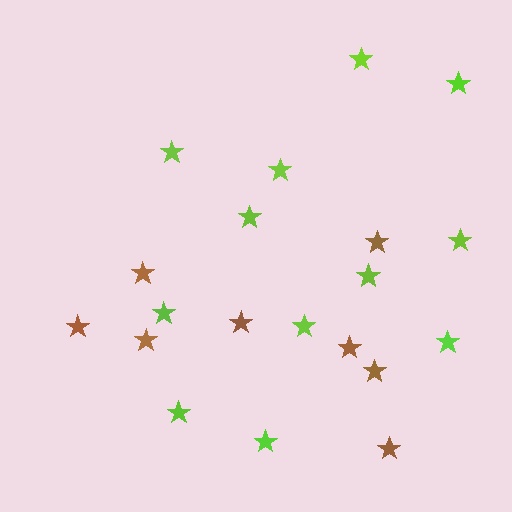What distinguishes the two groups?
There are 2 groups: one group of lime stars (12) and one group of brown stars (8).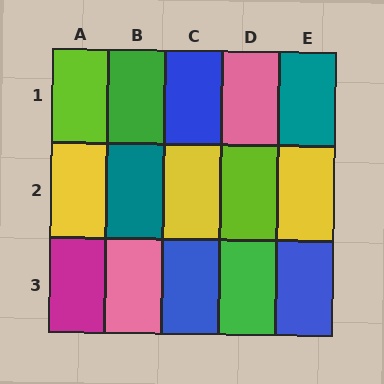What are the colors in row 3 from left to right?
Magenta, pink, blue, green, blue.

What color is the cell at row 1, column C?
Blue.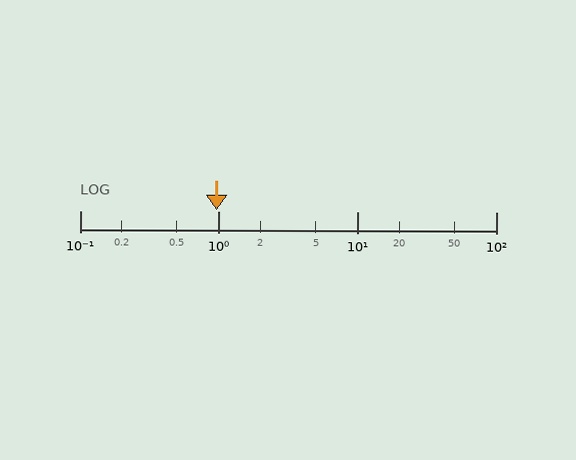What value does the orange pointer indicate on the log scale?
The pointer indicates approximately 0.96.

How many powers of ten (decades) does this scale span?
The scale spans 3 decades, from 0.1 to 100.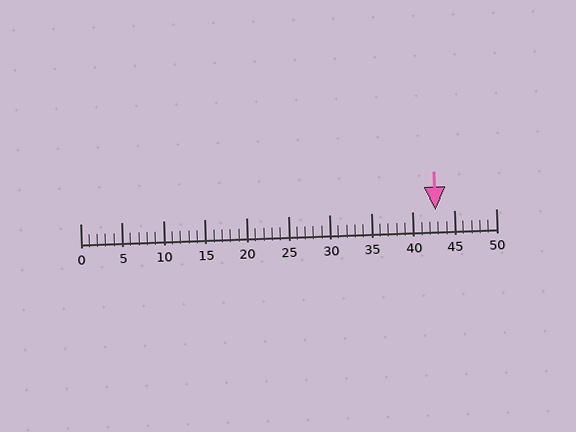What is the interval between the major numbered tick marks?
The major tick marks are spaced 5 units apart.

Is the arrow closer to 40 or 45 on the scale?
The arrow is closer to 45.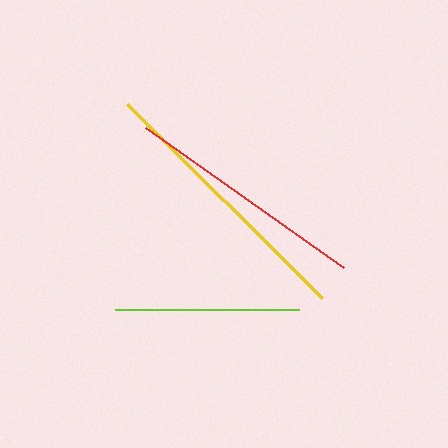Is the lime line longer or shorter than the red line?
The red line is longer than the lime line.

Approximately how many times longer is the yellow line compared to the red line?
The yellow line is approximately 1.1 times the length of the red line.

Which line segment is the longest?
The yellow line is the longest at approximately 275 pixels.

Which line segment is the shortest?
The lime line is the shortest at approximately 183 pixels.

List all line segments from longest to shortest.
From longest to shortest: yellow, red, lime.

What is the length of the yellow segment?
The yellow segment is approximately 275 pixels long.